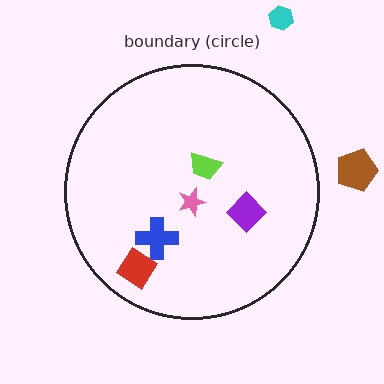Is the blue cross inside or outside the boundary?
Inside.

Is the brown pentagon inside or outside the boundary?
Outside.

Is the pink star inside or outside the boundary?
Inside.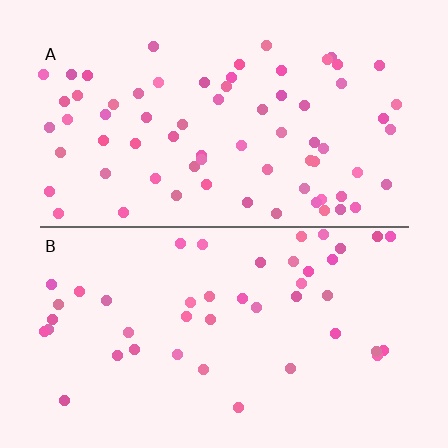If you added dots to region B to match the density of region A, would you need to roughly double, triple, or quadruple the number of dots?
Approximately double.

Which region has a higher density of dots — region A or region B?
A (the top).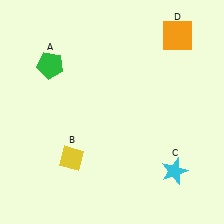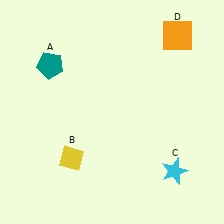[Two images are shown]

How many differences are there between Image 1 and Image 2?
There is 1 difference between the two images.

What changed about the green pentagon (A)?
In Image 1, A is green. In Image 2, it changed to teal.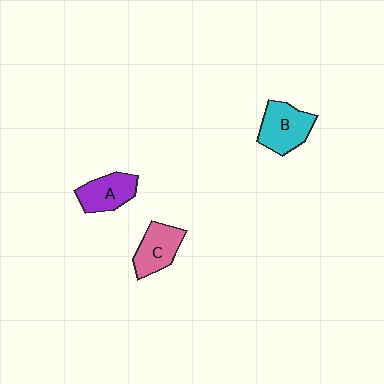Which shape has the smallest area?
Shape A (purple).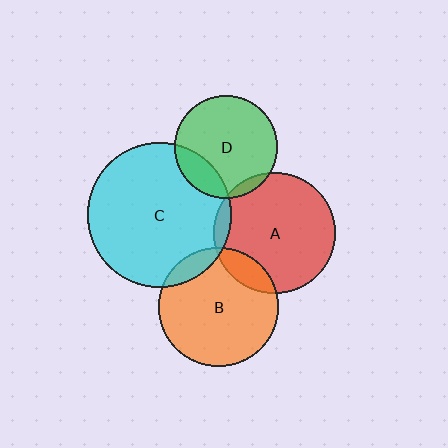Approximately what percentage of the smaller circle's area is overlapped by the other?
Approximately 10%.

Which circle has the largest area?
Circle C (cyan).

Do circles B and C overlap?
Yes.